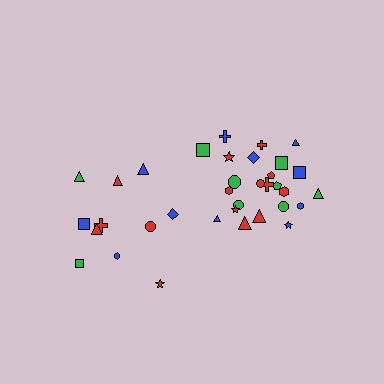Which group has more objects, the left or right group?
The right group.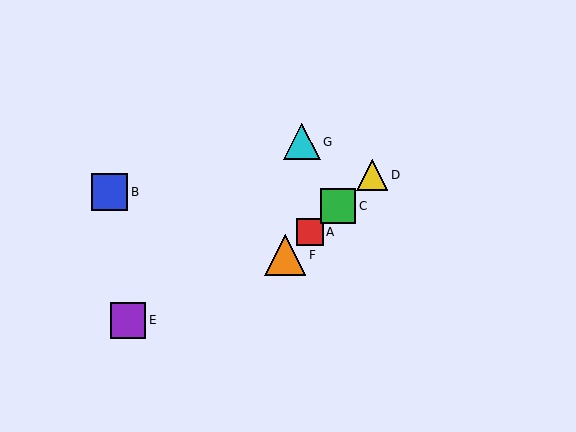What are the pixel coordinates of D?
Object D is at (372, 175).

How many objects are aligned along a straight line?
4 objects (A, C, D, F) are aligned along a straight line.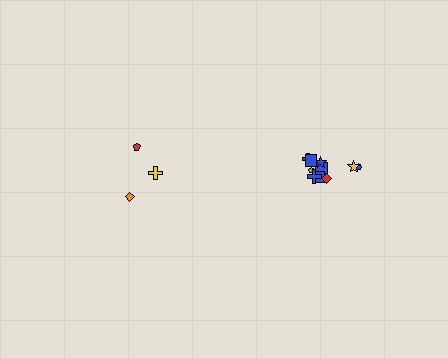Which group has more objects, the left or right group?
The right group.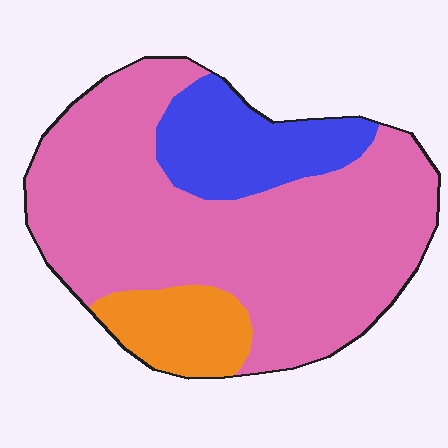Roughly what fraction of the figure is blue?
Blue covers roughly 15% of the figure.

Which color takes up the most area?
Pink, at roughly 70%.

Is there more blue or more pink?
Pink.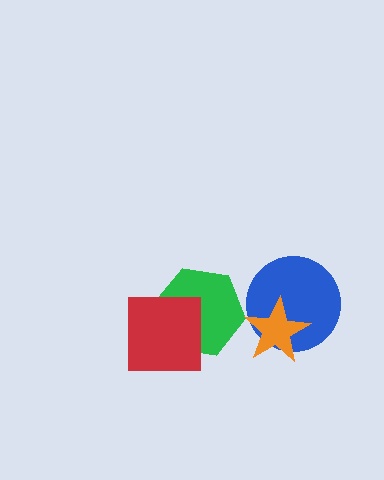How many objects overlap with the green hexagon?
1 object overlaps with the green hexagon.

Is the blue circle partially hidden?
Yes, it is partially covered by another shape.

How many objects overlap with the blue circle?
1 object overlaps with the blue circle.